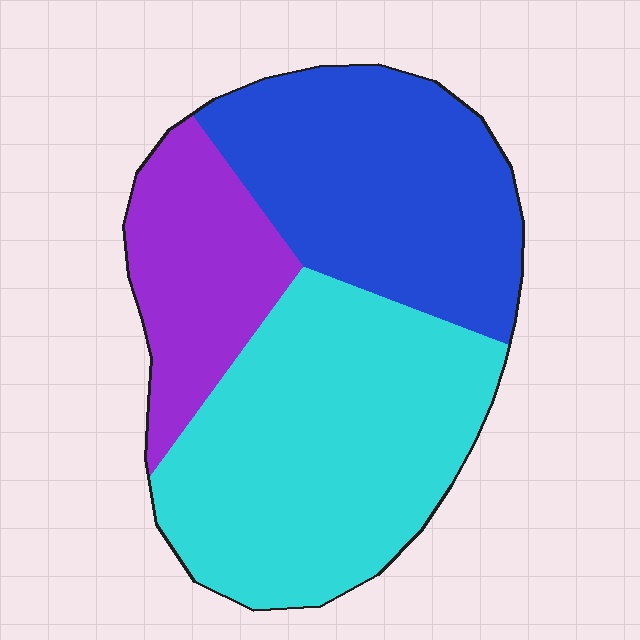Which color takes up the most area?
Cyan, at roughly 45%.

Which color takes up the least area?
Purple, at roughly 20%.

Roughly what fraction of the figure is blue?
Blue covers 34% of the figure.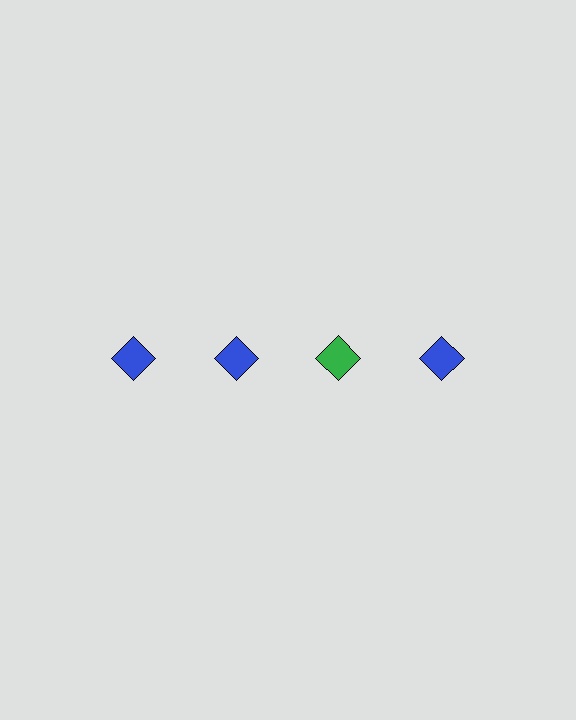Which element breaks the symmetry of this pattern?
The green diamond in the top row, center column breaks the symmetry. All other shapes are blue diamonds.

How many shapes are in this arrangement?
There are 4 shapes arranged in a grid pattern.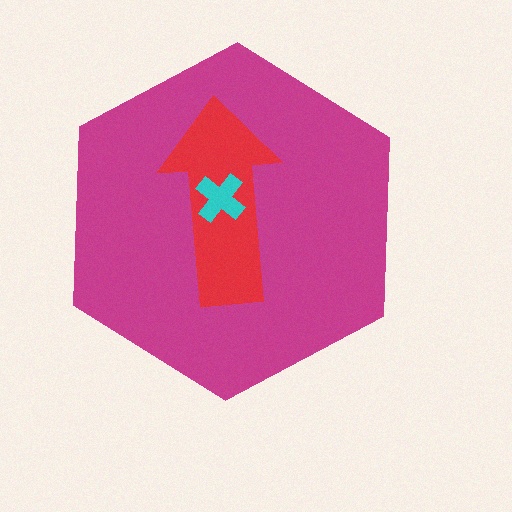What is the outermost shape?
The magenta hexagon.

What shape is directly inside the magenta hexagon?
The red arrow.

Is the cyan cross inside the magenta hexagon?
Yes.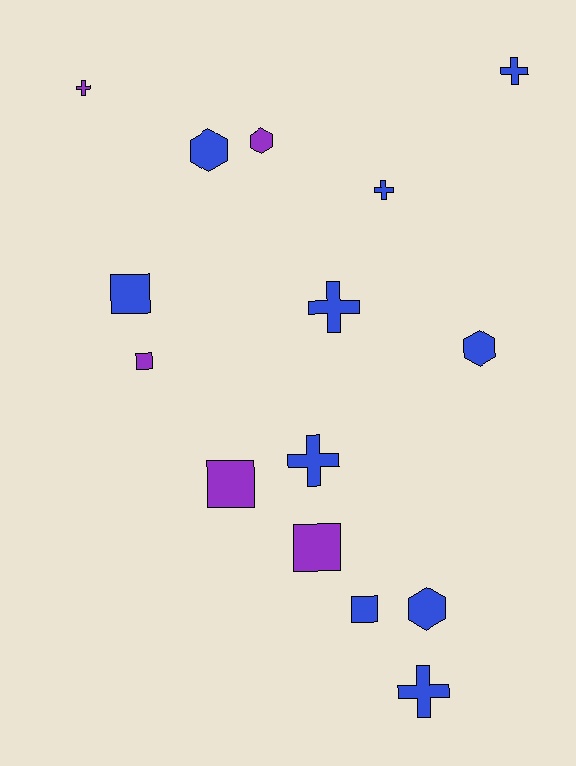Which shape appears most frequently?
Cross, with 6 objects.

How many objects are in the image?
There are 15 objects.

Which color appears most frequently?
Blue, with 10 objects.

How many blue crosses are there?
There are 5 blue crosses.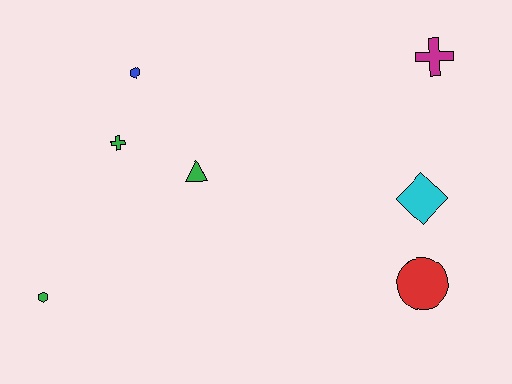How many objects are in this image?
There are 7 objects.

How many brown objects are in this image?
There are no brown objects.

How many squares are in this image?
There are no squares.